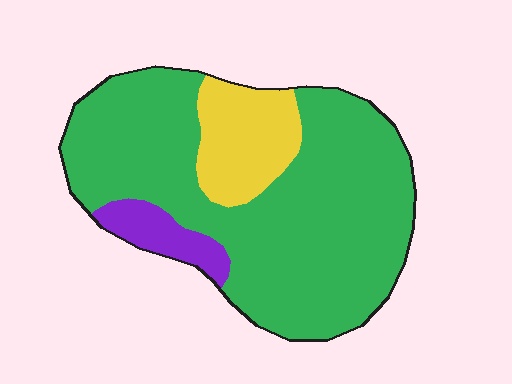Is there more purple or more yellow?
Yellow.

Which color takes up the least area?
Purple, at roughly 10%.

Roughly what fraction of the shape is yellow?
Yellow covers 16% of the shape.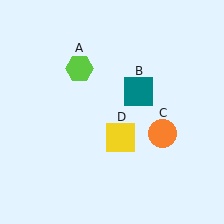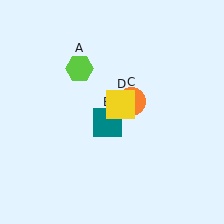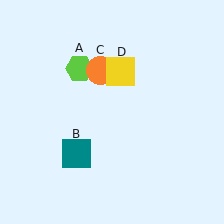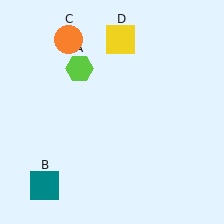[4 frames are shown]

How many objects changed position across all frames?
3 objects changed position: teal square (object B), orange circle (object C), yellow square (object D).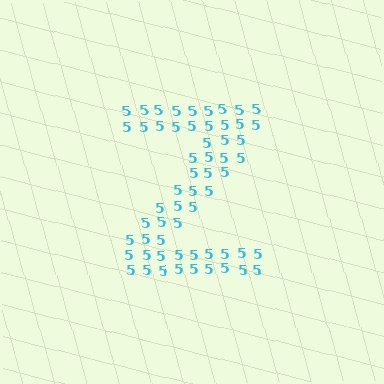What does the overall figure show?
The overall figure shows the letter Z.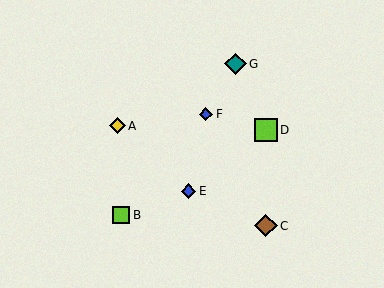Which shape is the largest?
The lime square (labeled D) is the largest.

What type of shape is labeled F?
Shape F is a blue diamond.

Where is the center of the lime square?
The center of the lime square is at (121, 215).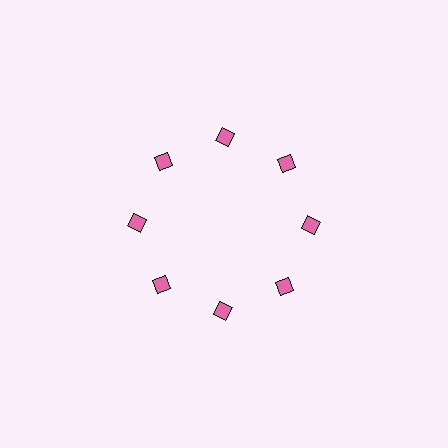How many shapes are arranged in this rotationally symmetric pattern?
There are 8 shapes, arranged in 8 groups of 1.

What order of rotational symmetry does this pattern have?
This pattern has 8-fold rotational symmetry.